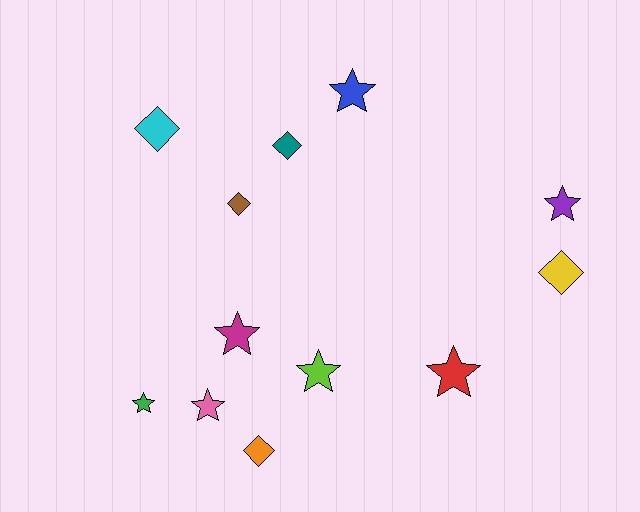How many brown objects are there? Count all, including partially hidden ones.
There is 1 brown object.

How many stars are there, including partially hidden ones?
There are 7 stars.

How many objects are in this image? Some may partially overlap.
There are 12 objects.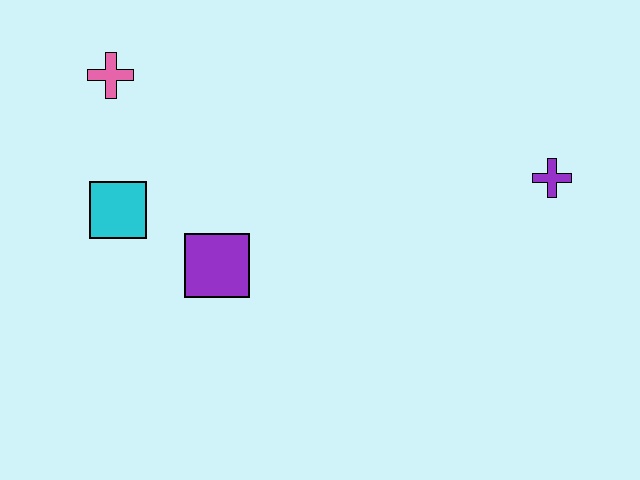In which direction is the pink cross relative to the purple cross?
The pink cross is to the left of the purple cross.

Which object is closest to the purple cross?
The purple square is closest to the purple cross.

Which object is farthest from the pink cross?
The purple cross is farthest from the pink cross.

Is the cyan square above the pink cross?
No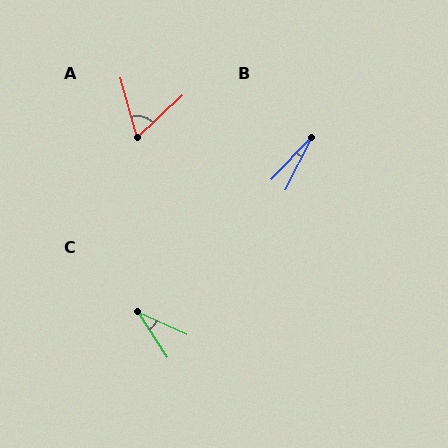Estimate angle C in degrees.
Approximately 33 degrees.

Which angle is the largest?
A, at approximately 62 degrees.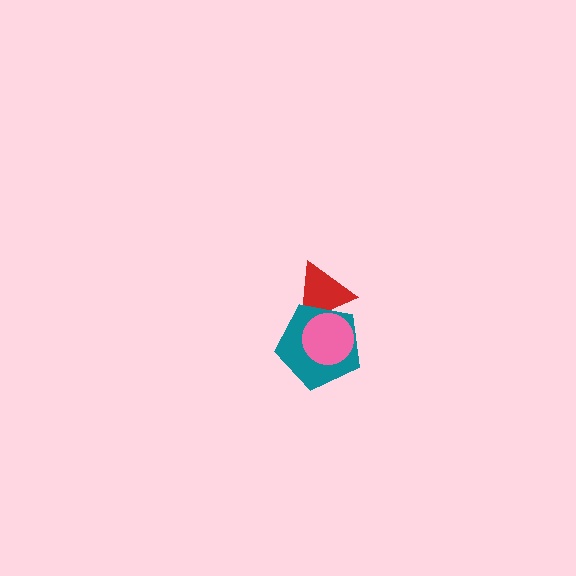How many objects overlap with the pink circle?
2 objects overlap with the pink circle.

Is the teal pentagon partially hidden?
Yes, it is partially covered by another shape.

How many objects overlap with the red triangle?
2 objects overlap with the red triangle.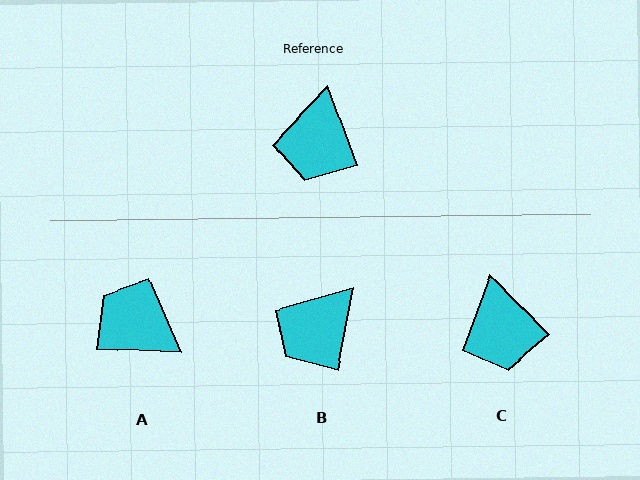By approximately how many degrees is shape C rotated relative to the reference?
Approximately 24 degrees counter-clockwise.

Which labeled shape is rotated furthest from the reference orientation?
A, about 113 degrees away.